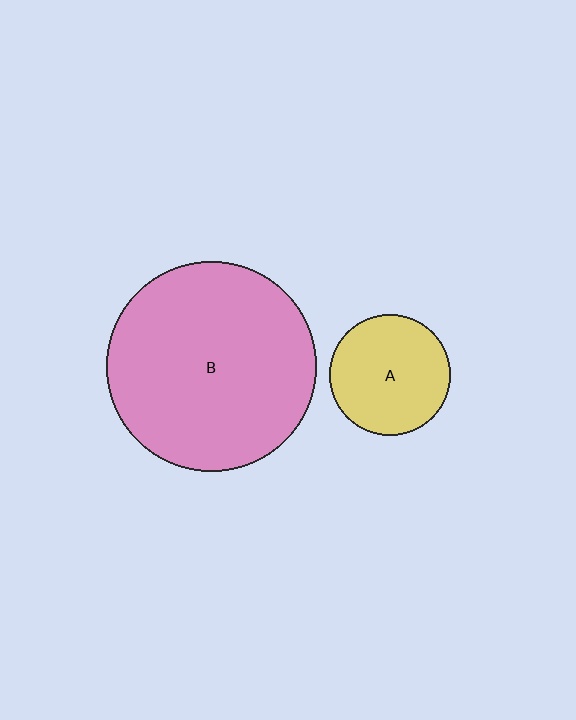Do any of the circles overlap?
No, none of the circles overlap.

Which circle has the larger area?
Circle B (pink).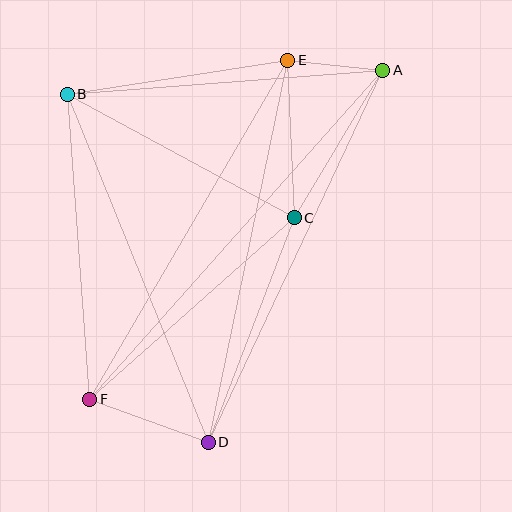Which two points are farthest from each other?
Points A and F are farthest from each other.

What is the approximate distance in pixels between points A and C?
The distance between A and C is approximately 172 pixels.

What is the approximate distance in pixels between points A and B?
The distance between A and B is approximately 316 pixels.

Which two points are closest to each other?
Points A and E are closest to each other.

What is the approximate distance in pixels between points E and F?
The distance between E and F is approximately 392 pixels.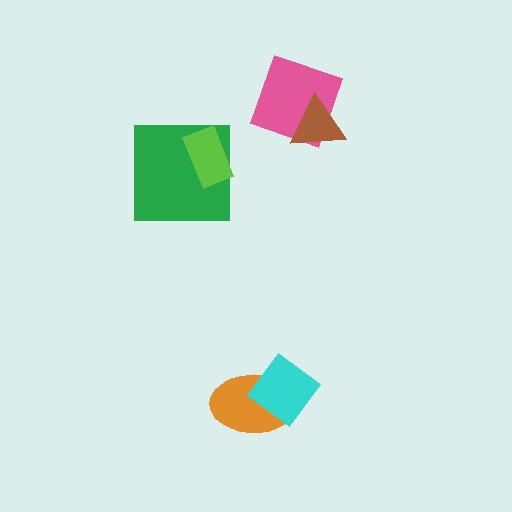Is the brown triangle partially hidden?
No, no other shape covers it.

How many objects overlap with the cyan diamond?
1 object overlaps with the cyan diamond.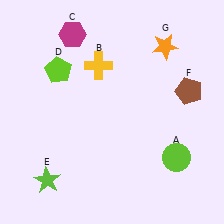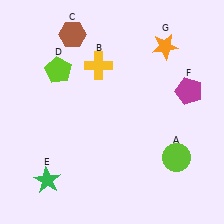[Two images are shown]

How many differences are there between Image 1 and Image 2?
There are 3 differences between the two images.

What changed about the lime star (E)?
In Image 1, E is lime. In Image 2, it changed to green.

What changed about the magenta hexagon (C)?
In Image 1, C is magenta. In Image 2, it changed to brown.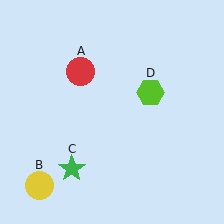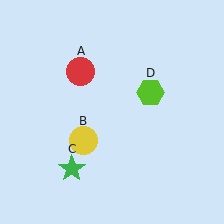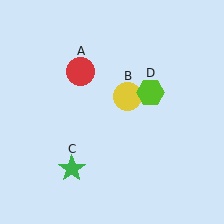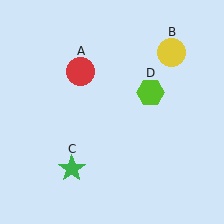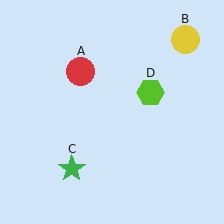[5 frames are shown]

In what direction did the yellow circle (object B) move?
The yellow circle (object B) moved up and to the right.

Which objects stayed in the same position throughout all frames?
Red circle (object A) and green star (object C) and lime hexagon (object D) remained stationary.